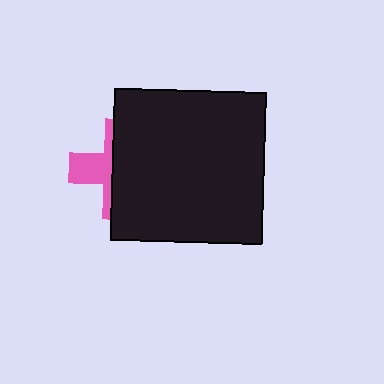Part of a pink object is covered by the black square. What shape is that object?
It is a cross.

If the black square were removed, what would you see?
You would see the complete pink cross.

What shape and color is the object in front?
The object in front is a black square.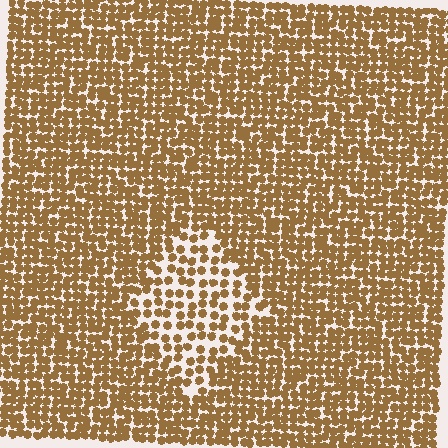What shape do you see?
I see a diamond.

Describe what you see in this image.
The image contains small brown elements arranged at two different densities. A diamond-shaped region is visible where the elements are less densely packed than the surrounding area.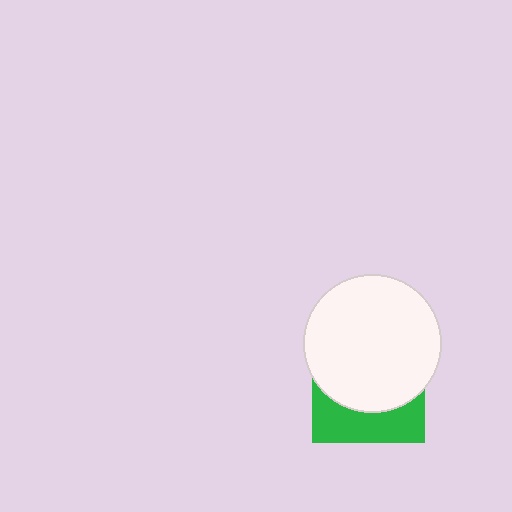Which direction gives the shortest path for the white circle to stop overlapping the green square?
Moving up gives the shortest separation.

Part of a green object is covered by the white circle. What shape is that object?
It is a square.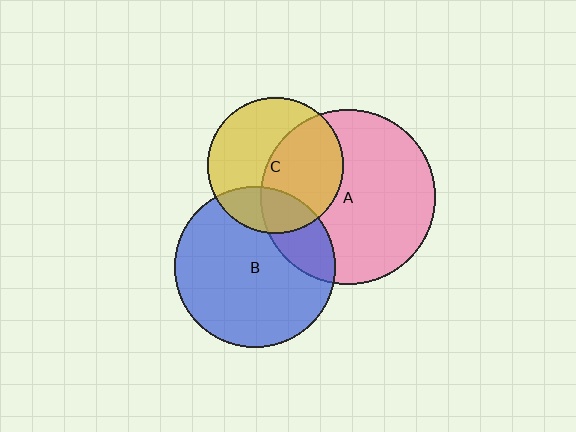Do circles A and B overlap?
Yes.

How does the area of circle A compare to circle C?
Approximately 1.7 times.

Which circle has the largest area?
Circle A (pink).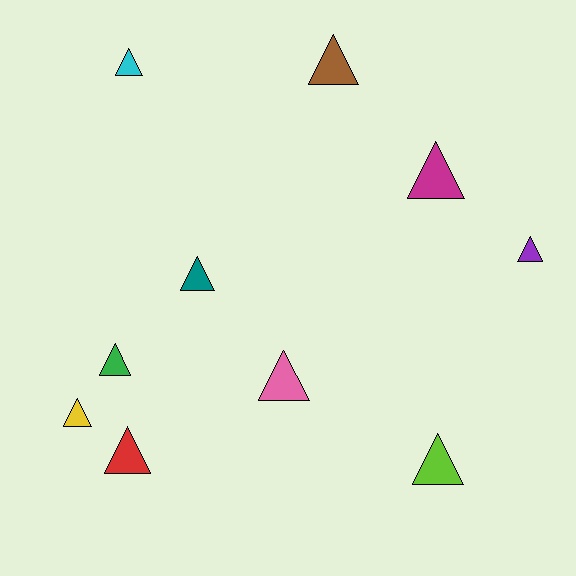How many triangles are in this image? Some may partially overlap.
There are 10 triangles.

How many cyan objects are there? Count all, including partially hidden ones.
There is 1 cyan object.